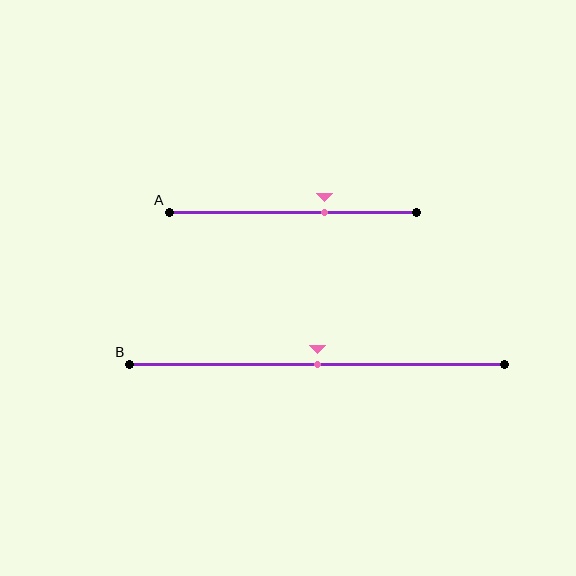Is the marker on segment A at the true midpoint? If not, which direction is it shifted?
No, the marker on segment A is shifted to the right by about 13% of the segment length.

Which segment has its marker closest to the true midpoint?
Segment B has its marker closest to the true midpoint.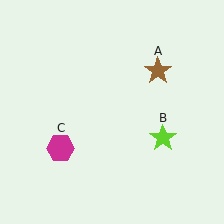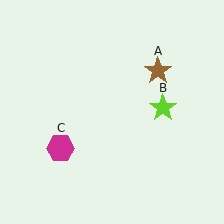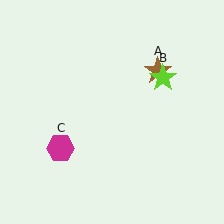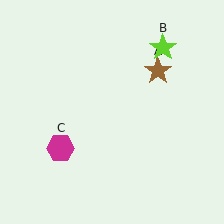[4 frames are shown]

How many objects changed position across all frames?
1 object changed position: lime star (object B).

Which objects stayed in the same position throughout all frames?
Brown star (object A) and magenta hexagon (object C) remained stationary.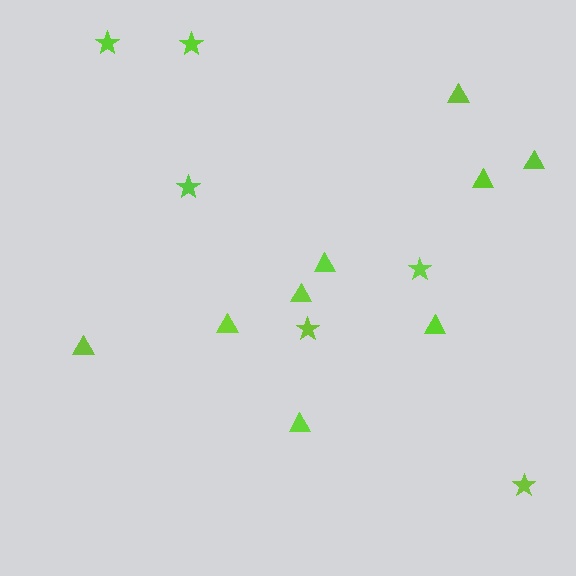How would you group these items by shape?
There are 2 groups: one group of stars (6) and one group of triangles (9).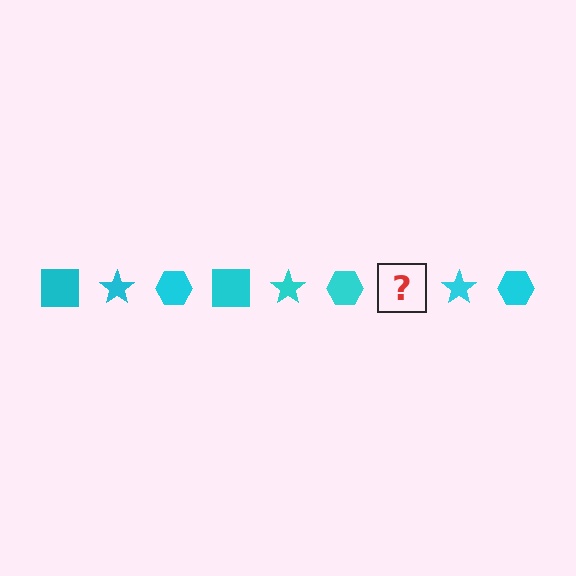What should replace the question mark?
The question mark should be replaced with a cyan square.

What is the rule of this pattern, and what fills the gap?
The rule is that the pattern cycles through square, star, hexagon shapes in cyan. The gap should be filled with a cyan square.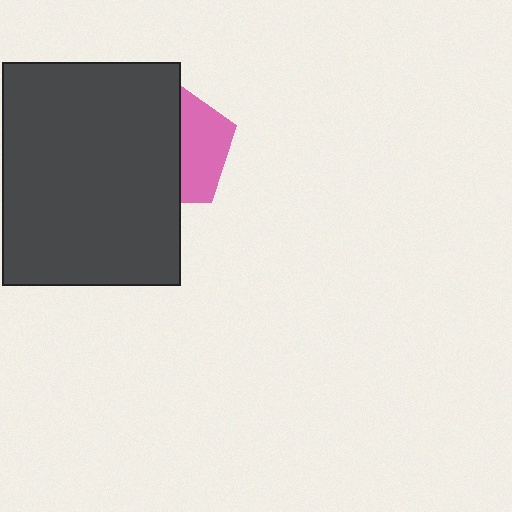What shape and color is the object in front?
The object in front is a dark gray rectangle.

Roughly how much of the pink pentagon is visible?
A small part of it is visible (roughly 39%).